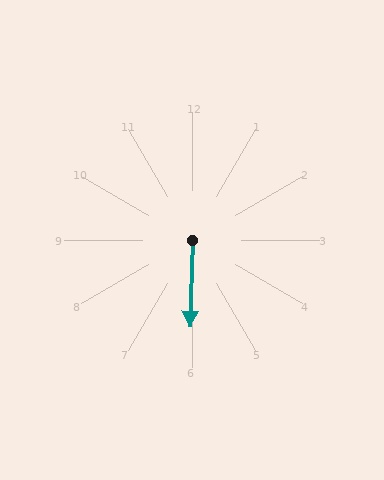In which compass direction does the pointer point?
South.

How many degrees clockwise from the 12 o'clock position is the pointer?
Approximately 182 degrees.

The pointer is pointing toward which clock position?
Roughly 6 o'clock.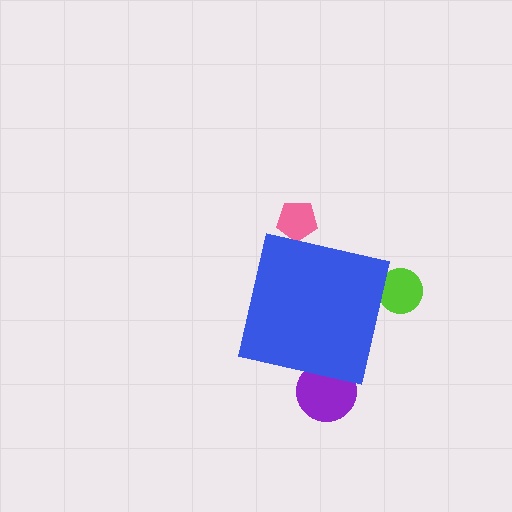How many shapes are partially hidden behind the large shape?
3 shapes are partially hidden.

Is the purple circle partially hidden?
Yes, the purple circle is partially hidden behind the blue square.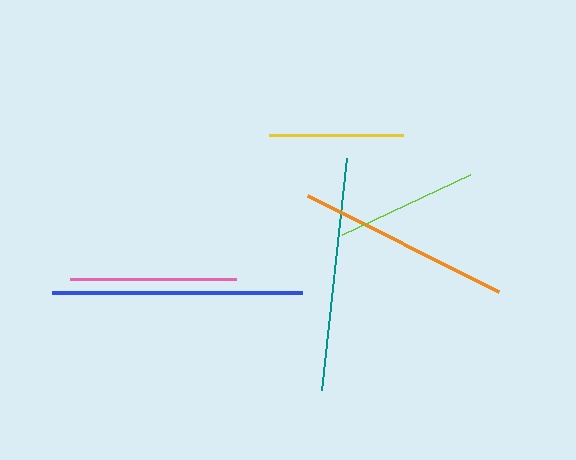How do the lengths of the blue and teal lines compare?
The blue and teal lines are approximately the same length.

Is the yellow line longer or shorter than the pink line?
The pink line is longer than the yellow line.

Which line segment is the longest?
The blue line is the longest at approximately 249 pixels.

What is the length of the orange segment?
The orange segment is approximately 214 pixels long.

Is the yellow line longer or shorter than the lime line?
The lime line is longer than the yellow line.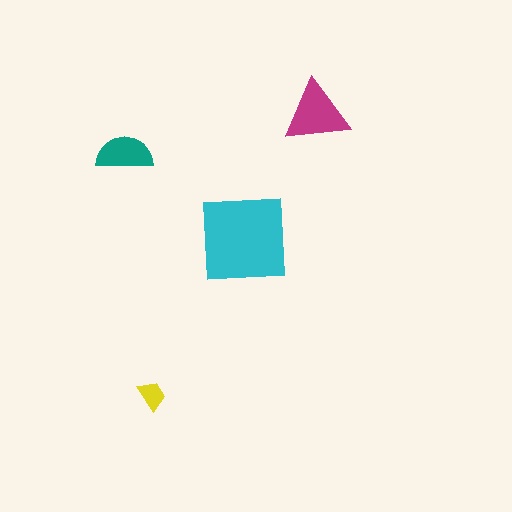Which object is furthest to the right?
The magenta triangle is rightmost.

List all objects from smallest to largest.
The yellow trapezoid, the teal semicircle, the magenta triangle, the cyan square.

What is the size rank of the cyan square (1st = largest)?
1st.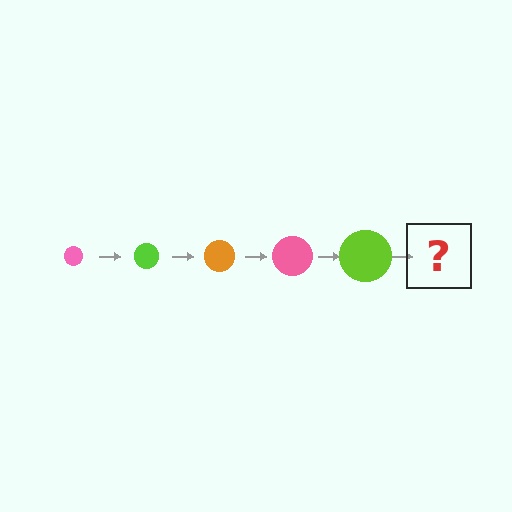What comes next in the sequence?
The next element should be an orange circle, larger than the previous one.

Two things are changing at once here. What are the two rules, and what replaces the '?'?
The two rules are that the circle grows larger each step and the color cycles through pink, lime, and orange. The '?' should be an orange circle, larger than the previous one.